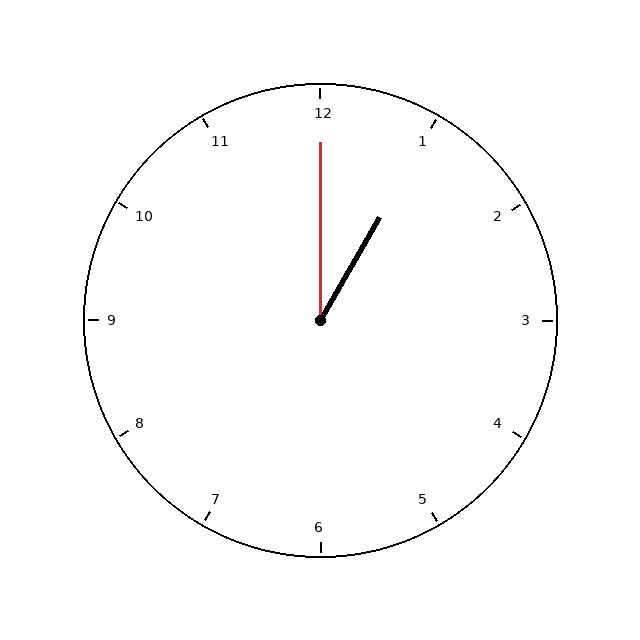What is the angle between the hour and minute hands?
Approximately 30 degrees.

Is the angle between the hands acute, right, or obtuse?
It is acute.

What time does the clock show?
1:00.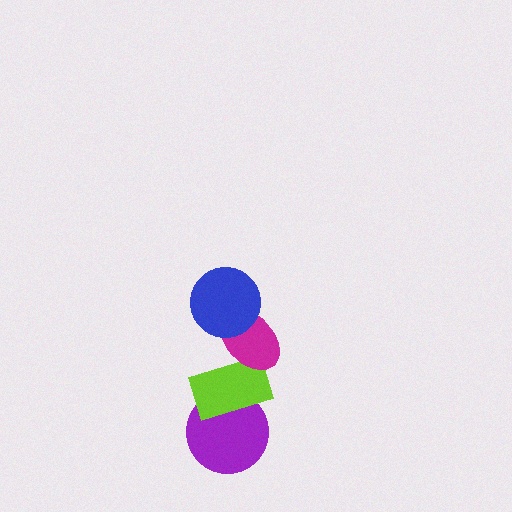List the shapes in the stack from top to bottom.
From top to bottom: the blue circle, the magenta ellipse, the lime rectangle, the purple circle.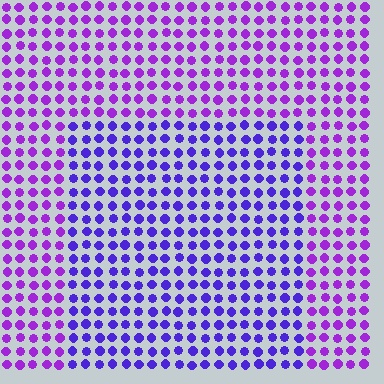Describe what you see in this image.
The image is filled with small purple elements in a uniform arrangement. A rectangle-shaped region is visible where the elements are tinted to a slightly different hue, forming a subtle color boundary.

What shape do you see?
I see a rectangle.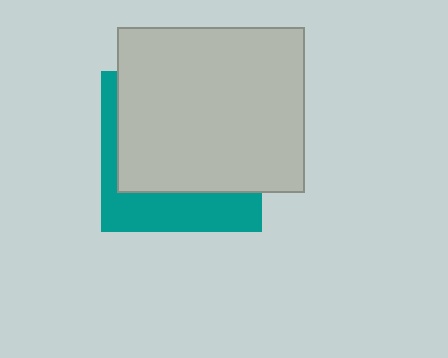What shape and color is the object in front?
The object in front is a light gray rectangle.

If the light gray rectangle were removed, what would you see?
You would see the complete teal square.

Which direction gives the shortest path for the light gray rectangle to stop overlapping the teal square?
Moving up gives the shortest separation.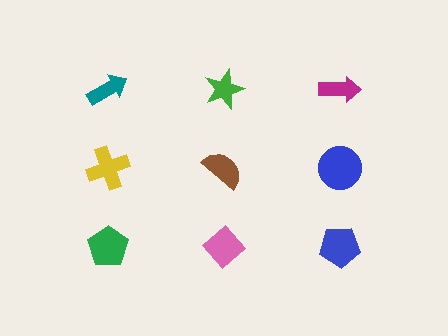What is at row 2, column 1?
A yellow cross.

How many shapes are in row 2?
3 shapes.